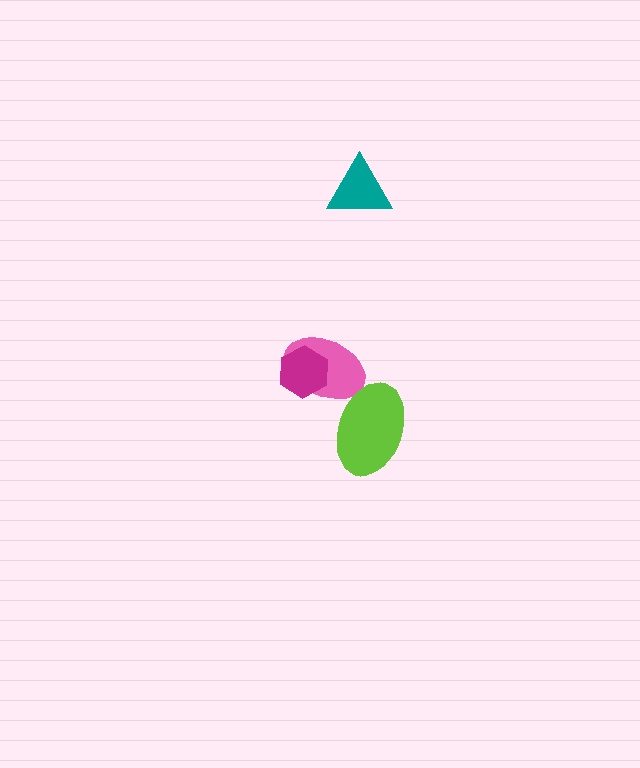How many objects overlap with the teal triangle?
0 objects overlap with the teal triangle.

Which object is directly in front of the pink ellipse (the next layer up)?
The magenta hexagon is directly in front of the pink ellipse.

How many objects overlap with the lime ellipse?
1 object overlaps with the lime ellipse.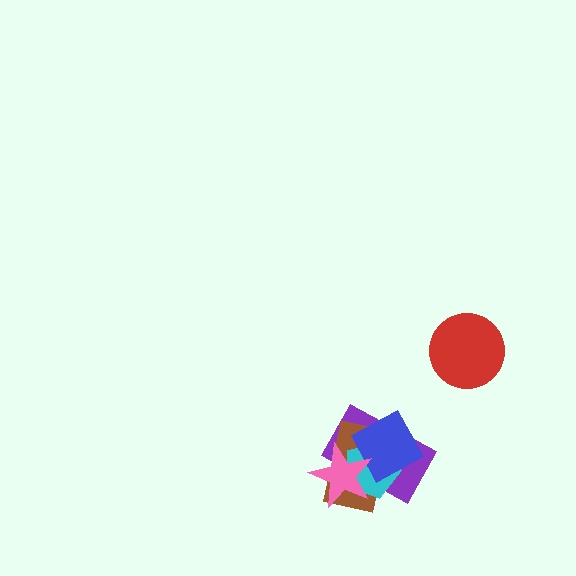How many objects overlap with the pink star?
4 objects overlap with the pink star.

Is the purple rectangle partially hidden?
Yes, it is partially covered by another shape.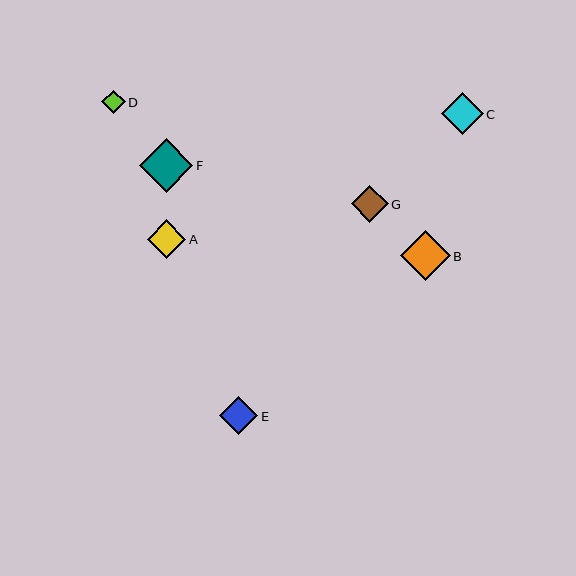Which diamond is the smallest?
Diamond D is the smallest with a size of approximately 23 pixels.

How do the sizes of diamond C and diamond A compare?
Diamond C and diamond A are approximately the same size.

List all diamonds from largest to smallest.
From largest to smallest: F, B, C, A, E, G, D.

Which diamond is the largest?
Diamond F is the largest with a size of approximately 53 pixels.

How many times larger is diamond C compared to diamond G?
Diamond C is approximately 1.1 times the size of diamond G.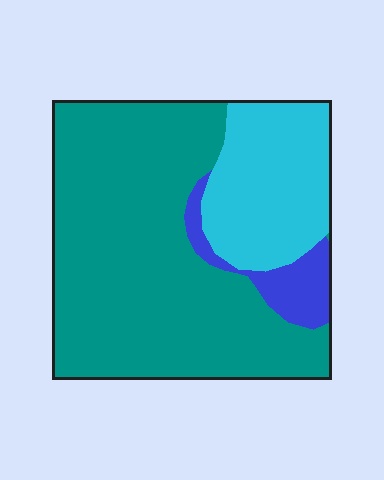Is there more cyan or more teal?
Teal.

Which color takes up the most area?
Teal, at roughly 70%.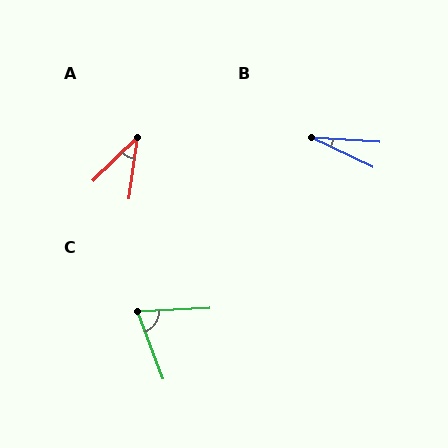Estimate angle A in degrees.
Approximately 38 degrees.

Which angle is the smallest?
B, at approximately 22 degrees.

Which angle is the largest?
C, at approximately 72 degrees.